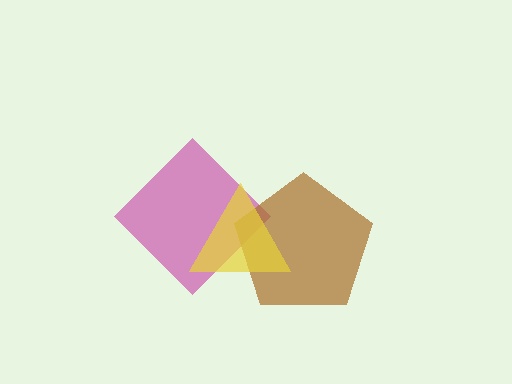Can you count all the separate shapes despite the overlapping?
Yes, there are 3 separate shapes.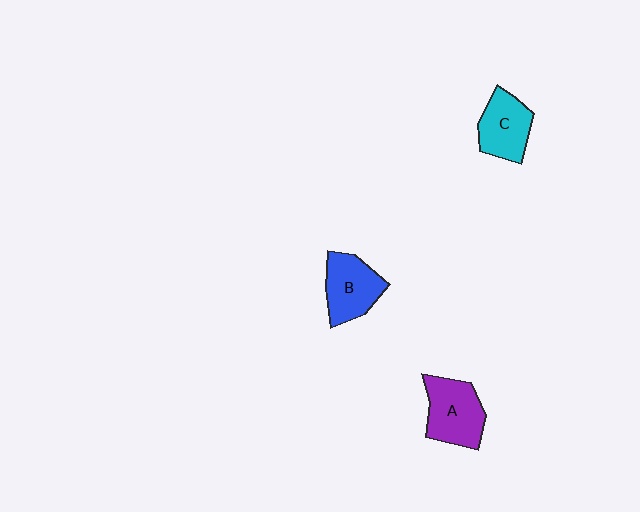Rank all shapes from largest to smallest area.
From largest to smallest: A (purple), B (blue), C (cyan).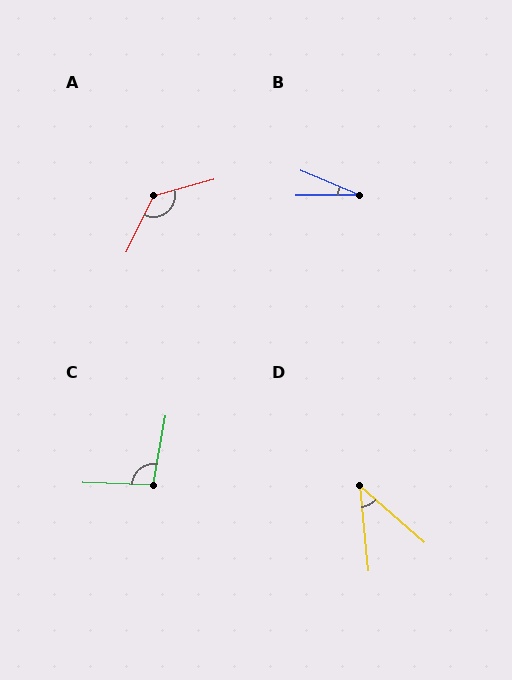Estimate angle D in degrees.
Approximately 44 degrees.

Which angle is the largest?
A, at approximately 131 degrees.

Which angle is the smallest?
B, at approximately 23 degrees.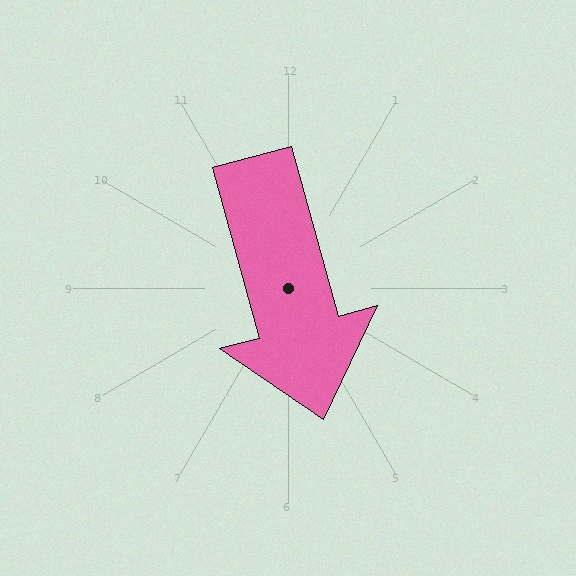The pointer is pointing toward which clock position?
Roughly 5 o'clock.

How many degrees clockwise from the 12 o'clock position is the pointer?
Approximately 165 degrees.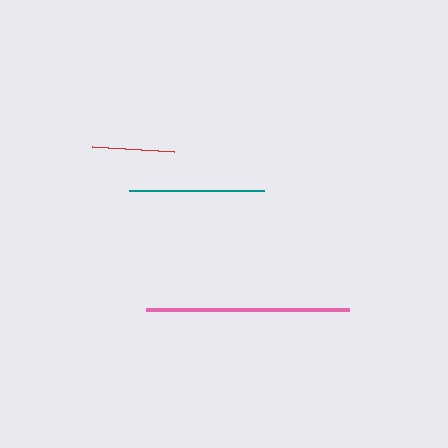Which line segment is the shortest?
The red line is the shortest at approximately 82 pixels.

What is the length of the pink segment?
The pink segment is approximately 203 pixels long.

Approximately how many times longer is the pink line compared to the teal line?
The pink line is approximately 1.5 times the length of the teal line.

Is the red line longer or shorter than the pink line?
The pink line is longer than the red line.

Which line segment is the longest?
The pink line is the longest at approximately 203 pixels.